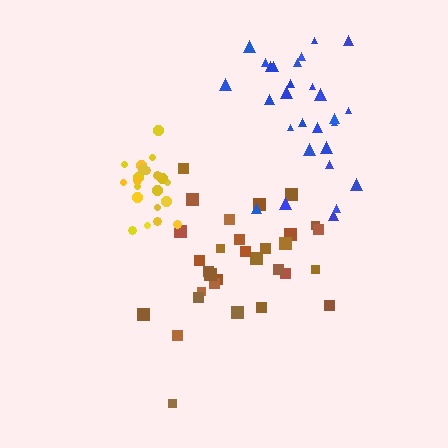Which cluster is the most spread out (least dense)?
Brown.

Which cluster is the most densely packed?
Yellow.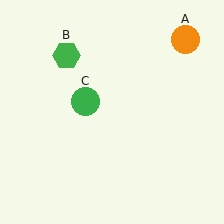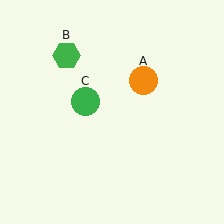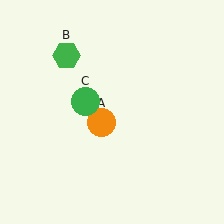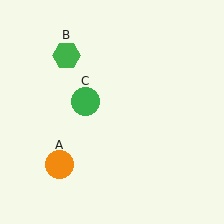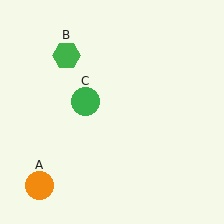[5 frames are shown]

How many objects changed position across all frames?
1 object changed position: orange circle (object A).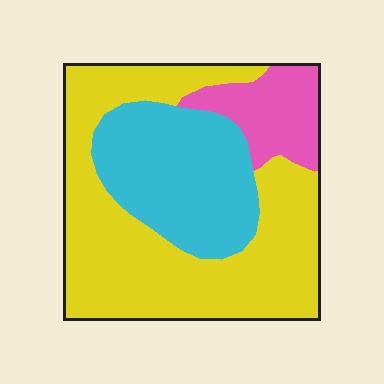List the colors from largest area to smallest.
From largest to smallest: yellow, cyan, pink.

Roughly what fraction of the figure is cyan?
Cyan covers 30% of the figure.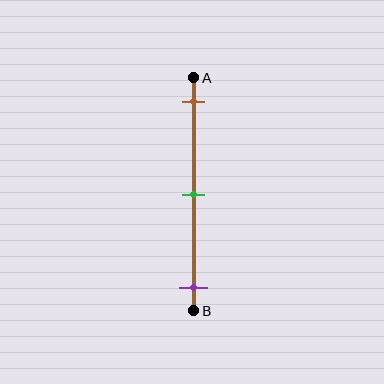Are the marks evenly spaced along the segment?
Yes, the marks are approximately evenly spaced.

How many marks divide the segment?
There are 3 marks dividing the segment.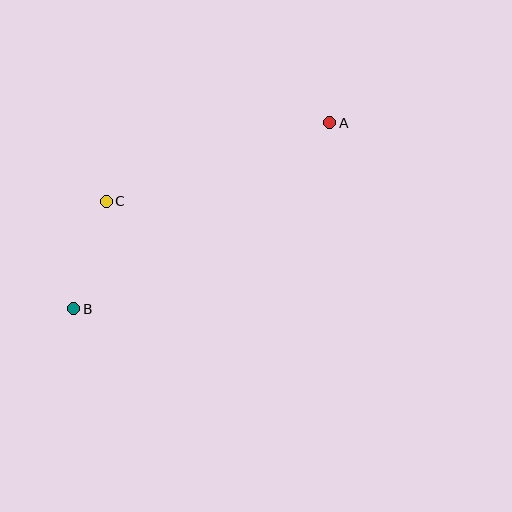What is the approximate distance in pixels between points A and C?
The distance between A and C is approximately 237 pixels.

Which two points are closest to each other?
Points B and C are closest to each other.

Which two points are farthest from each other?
Points A and B are farthest from each other.